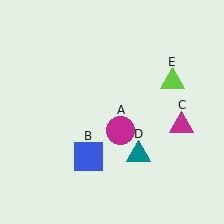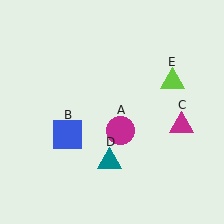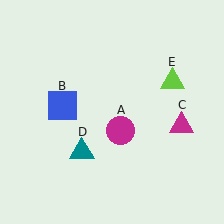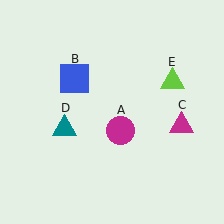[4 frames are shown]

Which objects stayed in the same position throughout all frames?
Magenta circle (object A) and magenta triangle (object C) and lime triangle (object E) remained stationary.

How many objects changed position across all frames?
2 objects changed position: blue square (object B), teal triangle (object D).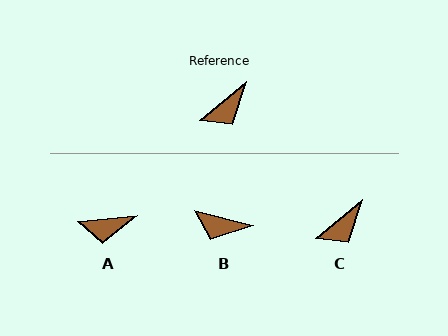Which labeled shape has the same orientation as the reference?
C.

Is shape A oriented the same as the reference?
No, it is off by about 34 degrees.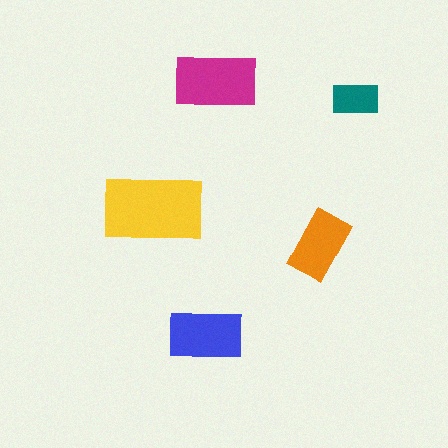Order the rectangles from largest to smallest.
the yellow one, the magenta one, the blue one, the orange one, the teal one.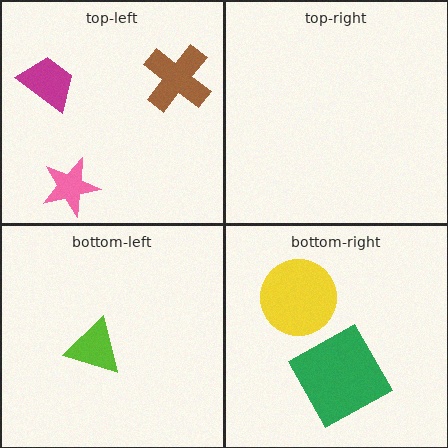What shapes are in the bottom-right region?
The yellow circle, the green square.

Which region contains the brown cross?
The top-left region.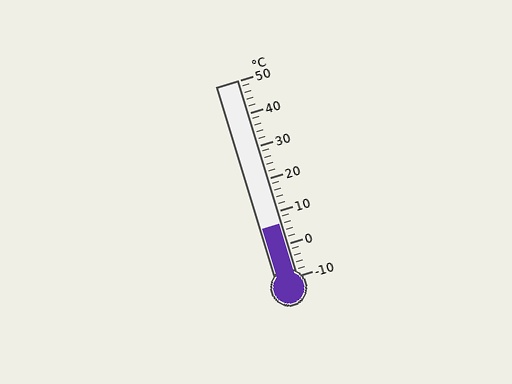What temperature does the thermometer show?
The thermometer shows approximately 6°C.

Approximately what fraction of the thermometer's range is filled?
The thermometer is filled to approximately 25% of its range.